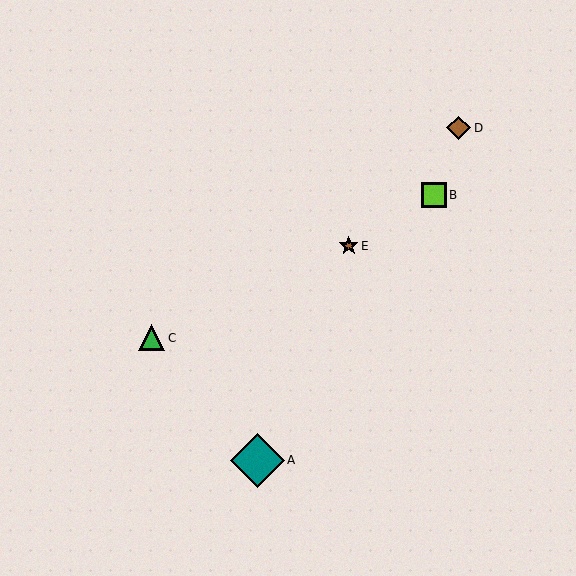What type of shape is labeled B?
Shape B is a lime square.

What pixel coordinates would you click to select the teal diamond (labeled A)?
Click at (257, 460) to select the teal diamond A.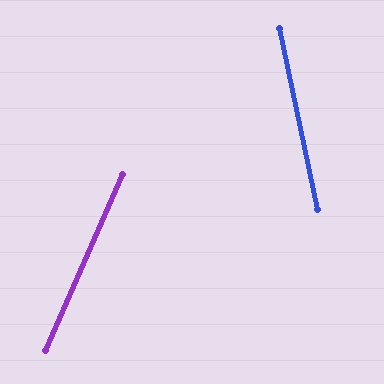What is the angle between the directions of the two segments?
Approximately 35 degrees.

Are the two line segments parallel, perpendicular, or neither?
Neither parallel nor perpendicular — they differ by about 35°.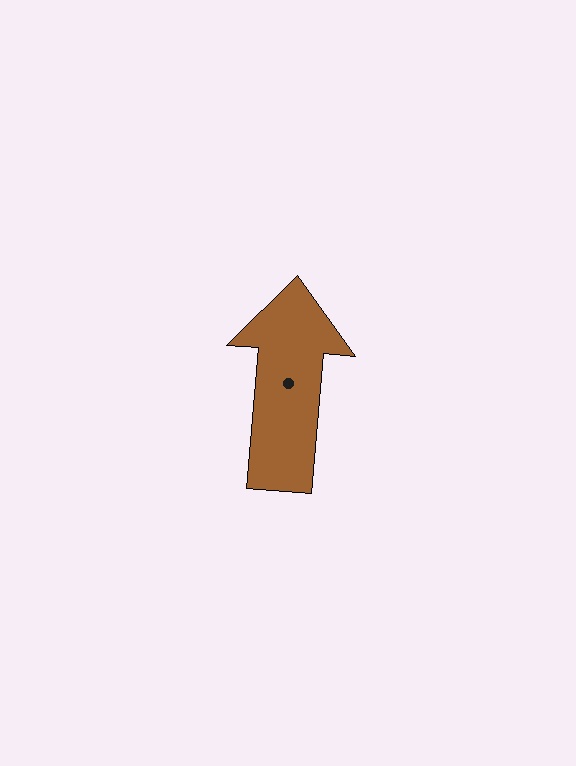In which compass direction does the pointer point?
North.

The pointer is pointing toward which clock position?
Roughly 12 o'clock.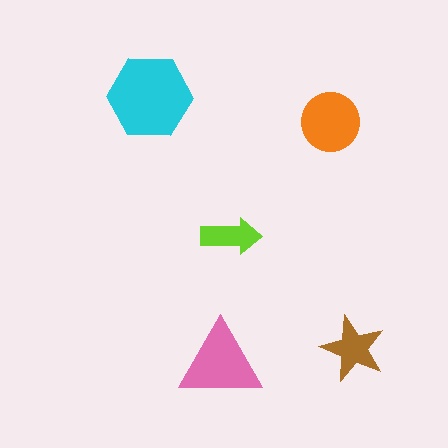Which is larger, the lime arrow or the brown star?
The brown star.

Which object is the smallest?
The lime arrow.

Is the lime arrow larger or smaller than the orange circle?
Smaller.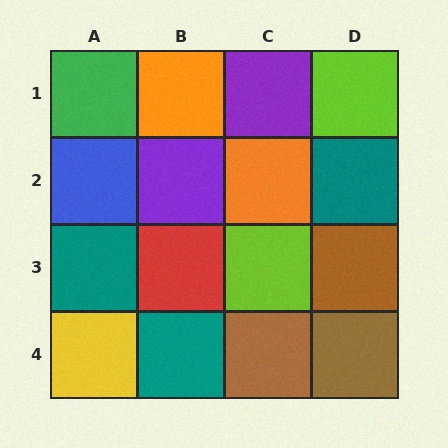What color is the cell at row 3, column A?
Teal.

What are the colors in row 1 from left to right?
Green, orange, purple, lime.